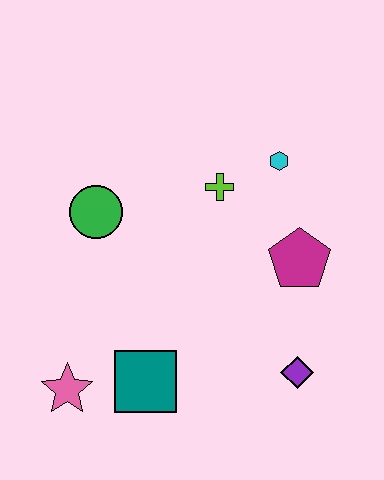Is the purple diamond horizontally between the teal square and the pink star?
No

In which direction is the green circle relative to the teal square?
The green circle is above the teal square.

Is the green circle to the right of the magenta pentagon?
No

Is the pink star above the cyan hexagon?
No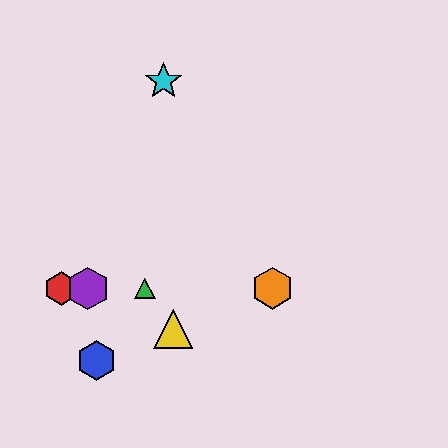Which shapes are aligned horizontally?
The red hexagon, the green triangle, the purple hexagon, the orange hexagon are aligned horizontally.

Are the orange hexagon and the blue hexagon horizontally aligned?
No, the orange hexagon is at y≈288 and the blue hexagon is at y≈360.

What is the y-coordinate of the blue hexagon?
The blue hexagon is at y≈360.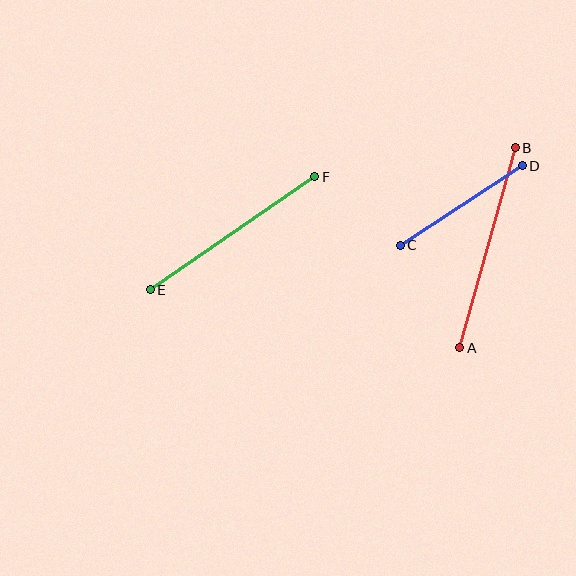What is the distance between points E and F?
The distance is approximately 199 pixels.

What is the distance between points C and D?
The distance is approximately 146 pixels.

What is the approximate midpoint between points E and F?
The midpoint is at approximately (232, 233) pixels.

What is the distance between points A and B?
The distance is approximately 208 pixels.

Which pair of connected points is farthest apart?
Points A and B are farthest apart.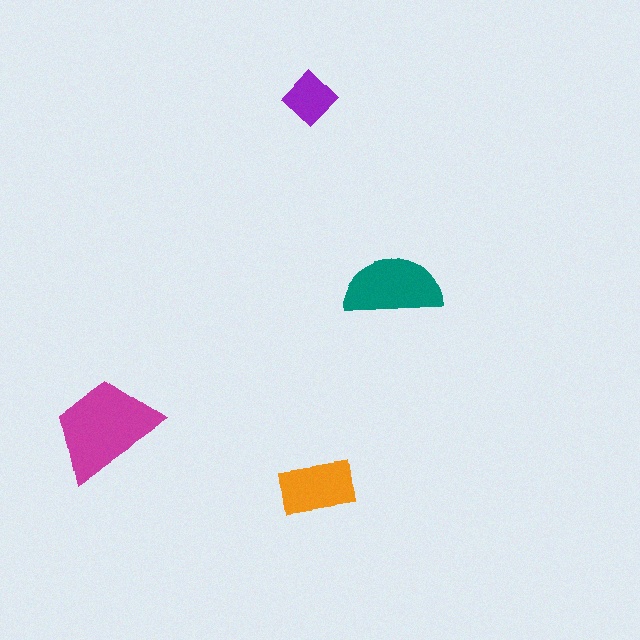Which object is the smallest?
The purple diamond.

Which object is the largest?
The magenta trapezoid.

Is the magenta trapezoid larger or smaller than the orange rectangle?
Larger.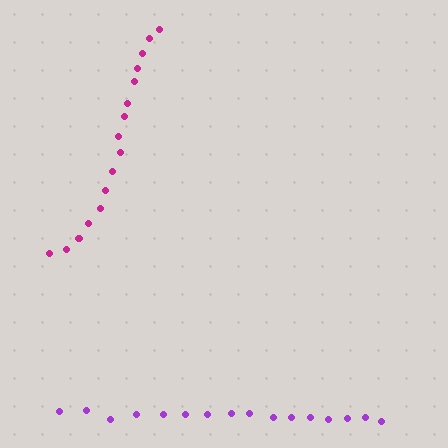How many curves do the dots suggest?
There are 2 distinct paths.